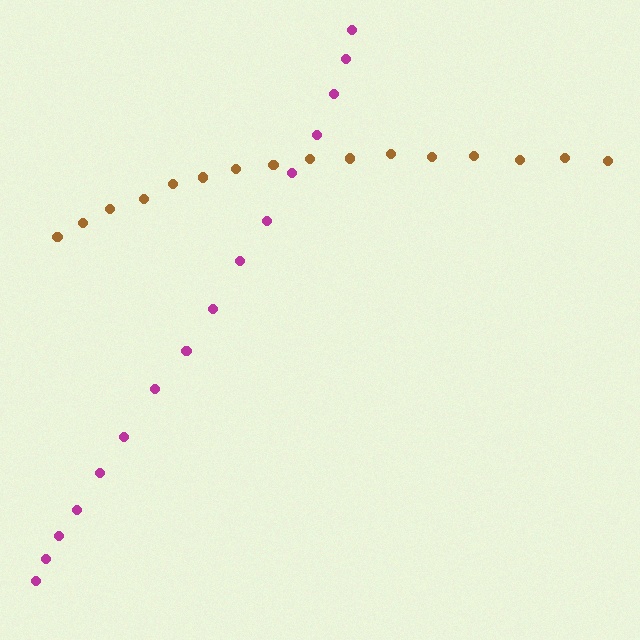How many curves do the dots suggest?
There are 2 distinct paths.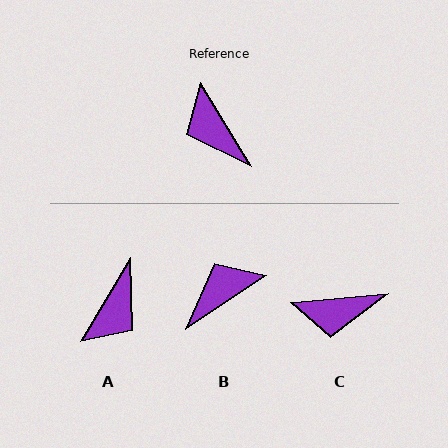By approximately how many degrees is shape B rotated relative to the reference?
Approximately 88 degrees clockwise.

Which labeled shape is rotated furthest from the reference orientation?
A, about 118 degrees away.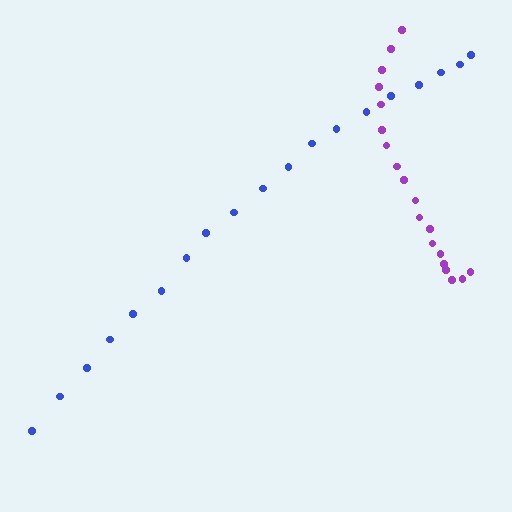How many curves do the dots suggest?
There are 2 distinct paths.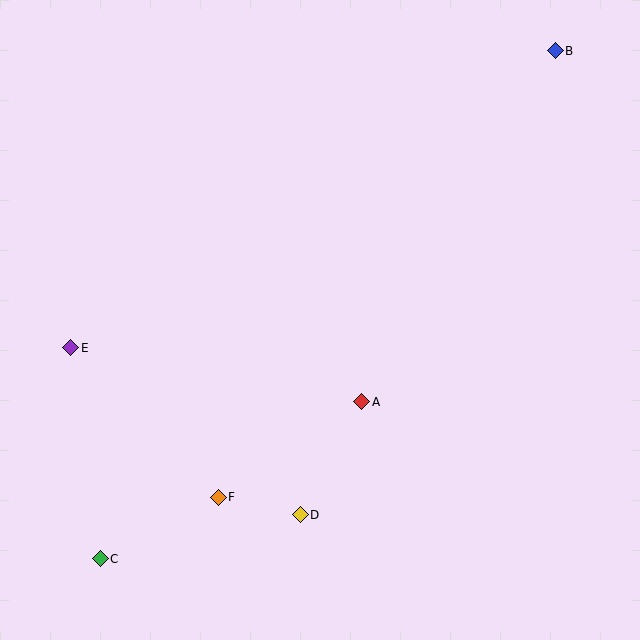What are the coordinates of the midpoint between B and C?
The midpoint between B and C is at (328, 305).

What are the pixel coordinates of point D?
Point D is at (300, 515).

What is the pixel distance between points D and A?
The distance between D and A is 129 pixels.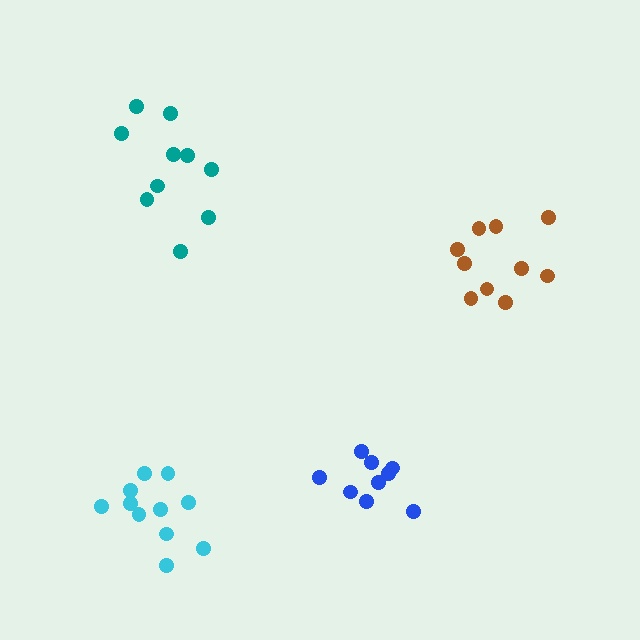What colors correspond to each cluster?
The clusters are colored: brown, cyan, teal, blue.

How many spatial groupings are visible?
There are 4 spatial groupings.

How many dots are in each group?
Group 1: 10 dots, Group 2: 11 dots, Group 3: 10 dots, Group 4: 9 dots (40 total).